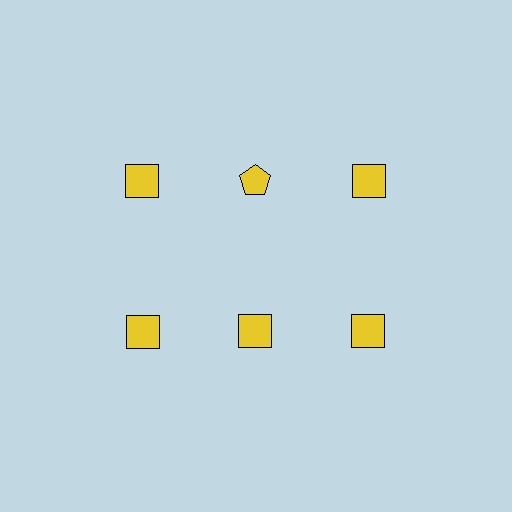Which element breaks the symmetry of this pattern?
The yellow pentagon in the top row, second from left column breaks the symmetry. All other shapes are yellow squares.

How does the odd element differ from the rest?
It has a different shape: pentagon instead of square.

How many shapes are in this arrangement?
There are 6 shapes arranged in a grid pattern.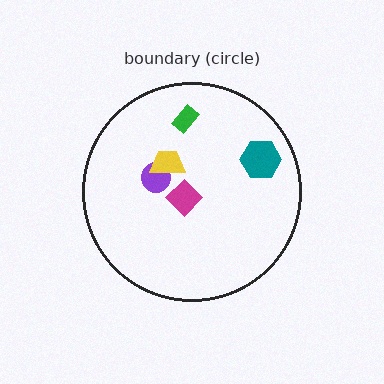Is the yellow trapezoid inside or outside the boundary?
Inside.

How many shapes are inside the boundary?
5 inside, 0 outside.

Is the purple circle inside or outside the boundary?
Inside.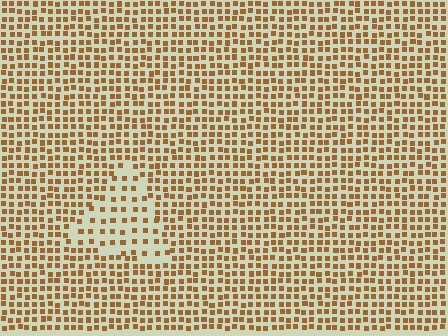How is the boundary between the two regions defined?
The boundary is defined by a change in element density (approximately 1.9x ratio). All elements are the same color, size, and shape.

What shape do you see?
I see a triangle.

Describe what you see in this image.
The image contains small brown elements arranged at two different densities. A triangle-shaped region is visible where the elements are less densely packed than the surrounding area.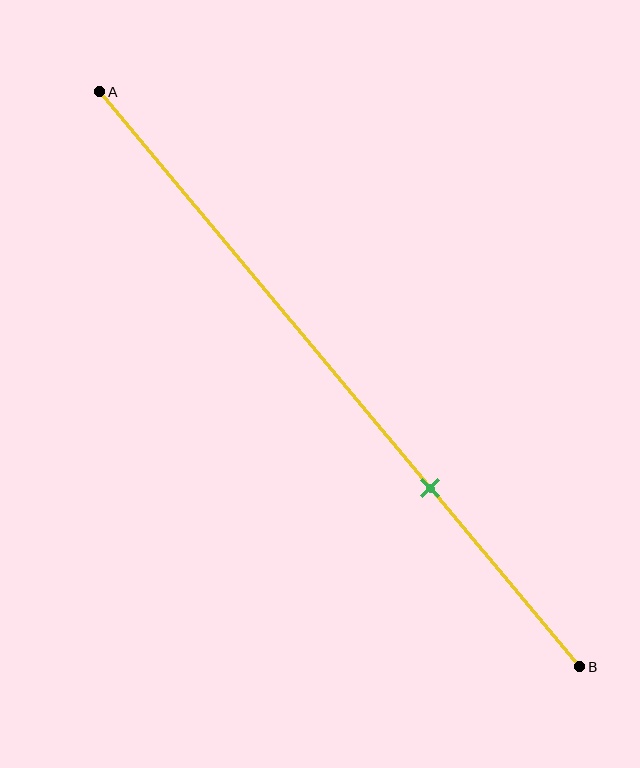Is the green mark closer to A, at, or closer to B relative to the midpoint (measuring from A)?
The green mark is closer to point B than the midpoint of segment AB.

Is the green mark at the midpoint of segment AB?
No, the mark is at about 70% from A, not at the 50% midpoint.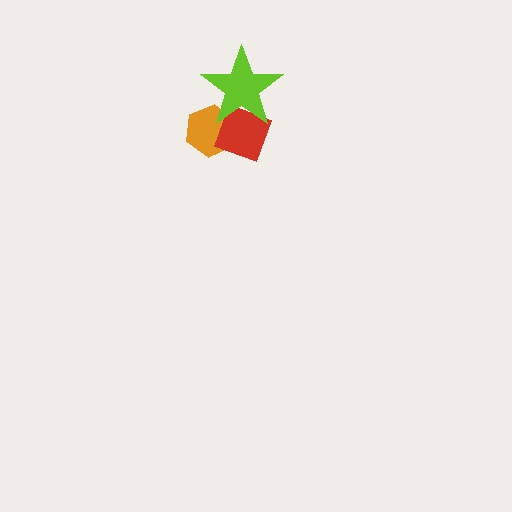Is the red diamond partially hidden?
Yes, it is partially covered by another shape.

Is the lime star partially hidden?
No, no other shape covers it.